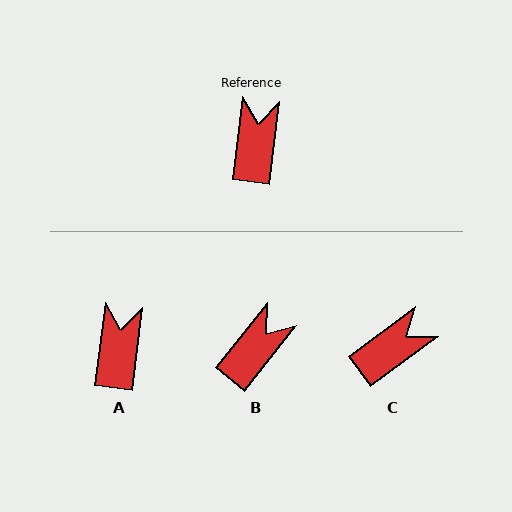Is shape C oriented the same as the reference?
No, it is off by about 46 degrees.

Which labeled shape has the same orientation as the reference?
A.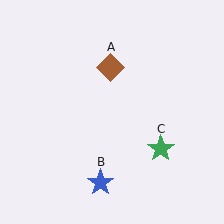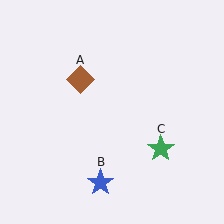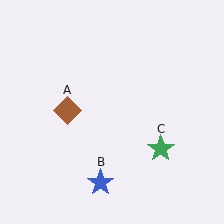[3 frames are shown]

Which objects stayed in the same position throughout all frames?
Blue star (object B) and green star (object C) remained stationary.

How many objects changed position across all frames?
1 object changed position: brown diamond (object A).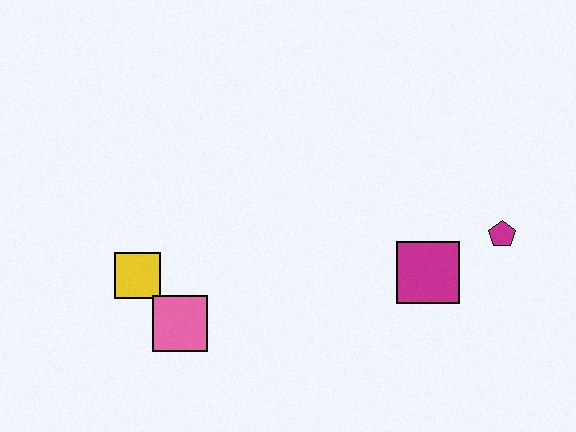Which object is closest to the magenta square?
The magenta pentagon is closest to the magenta square.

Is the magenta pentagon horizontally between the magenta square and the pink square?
No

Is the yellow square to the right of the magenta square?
No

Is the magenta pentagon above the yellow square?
Yes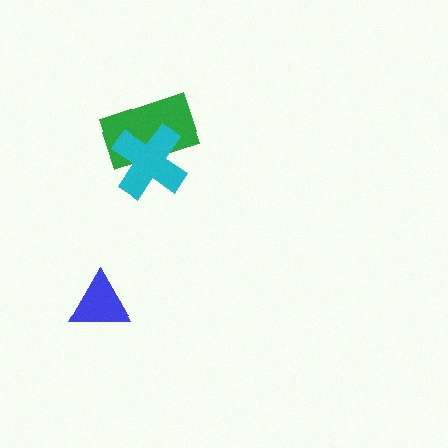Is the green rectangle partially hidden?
Yes, it is partially covered by another shape.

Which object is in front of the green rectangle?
The cyan cross is in front of the green rectangle.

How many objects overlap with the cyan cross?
1 object overlaps with the cyan cross.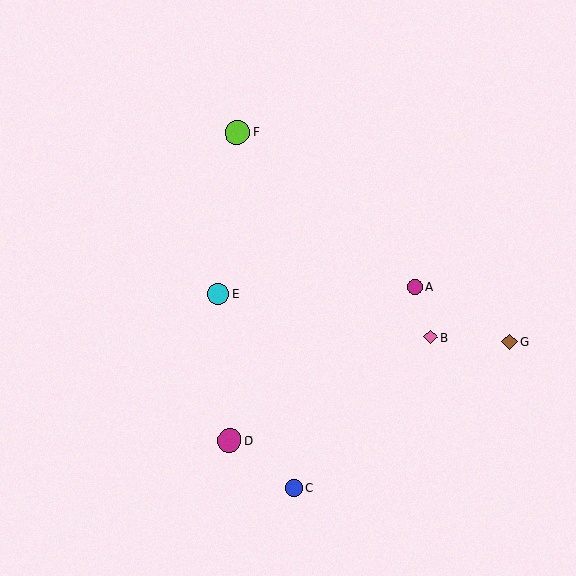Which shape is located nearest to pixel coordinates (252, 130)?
The lime circle (labeled F) at (237, 132) is nearest to that location.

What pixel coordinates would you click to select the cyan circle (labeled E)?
Click at (218, 294) to select the cyan circle E.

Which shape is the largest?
The lime circle (labeled F) is the largest.